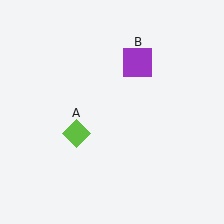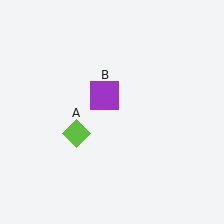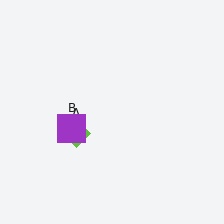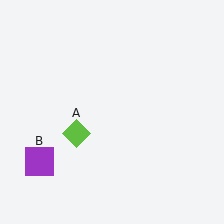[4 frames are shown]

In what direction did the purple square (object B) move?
The purple square (object B) moved down and to the left.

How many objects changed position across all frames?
1 object changed position: purple square (object B).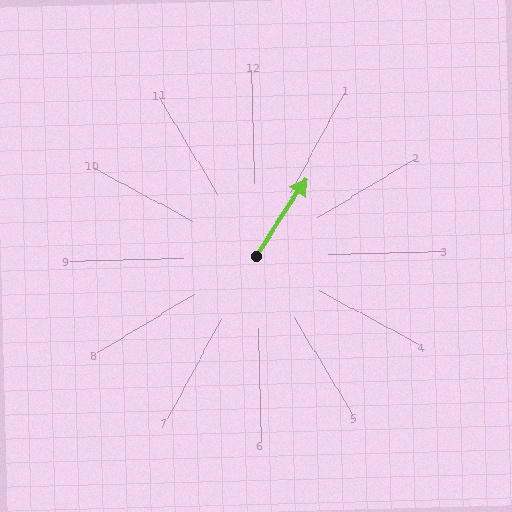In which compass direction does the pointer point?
Northeast.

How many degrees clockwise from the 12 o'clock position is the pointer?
Approximately 35 degrees.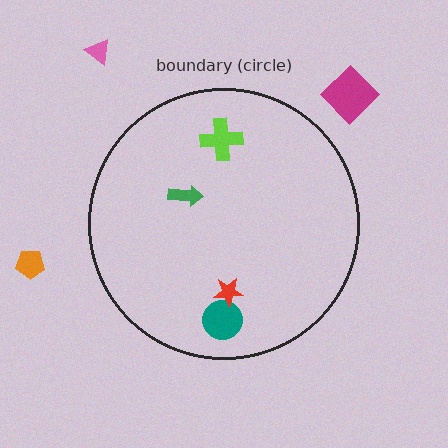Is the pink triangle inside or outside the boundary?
Outside.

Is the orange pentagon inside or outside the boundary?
Outside.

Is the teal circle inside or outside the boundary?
Inside.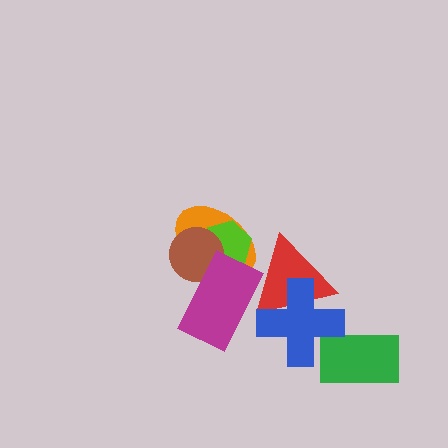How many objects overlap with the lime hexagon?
3 objects overlap with the lime hexagon.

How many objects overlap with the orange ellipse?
3 objects overlap with the orange ellipse.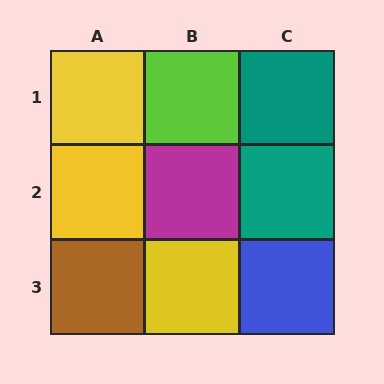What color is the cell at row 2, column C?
Teal.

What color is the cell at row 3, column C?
Blue.